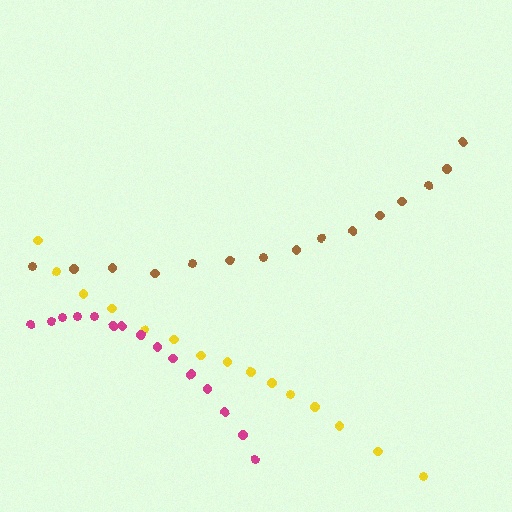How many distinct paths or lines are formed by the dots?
There are 3 distinct paths.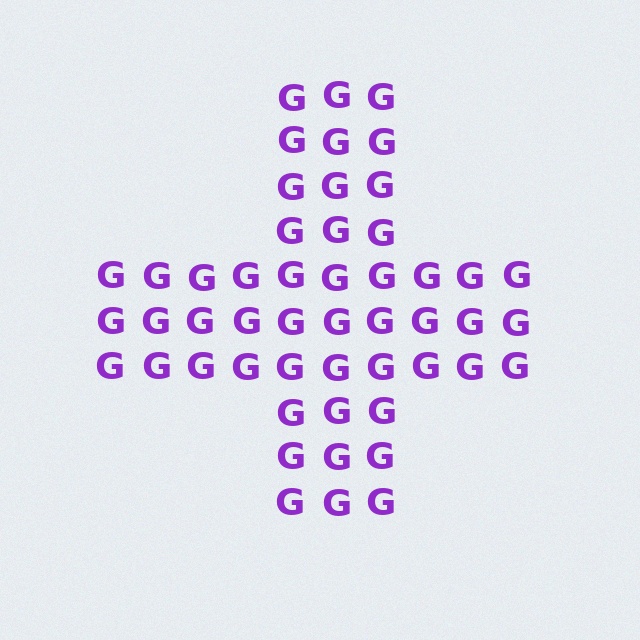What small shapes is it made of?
It is made of small letter G's.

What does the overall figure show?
The overall figure shows a cross.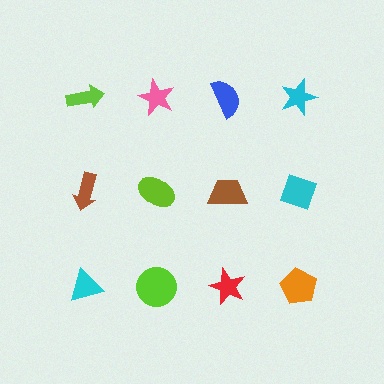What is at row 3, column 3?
A red star.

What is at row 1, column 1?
A lime arrow.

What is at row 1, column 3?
A blue semicircle.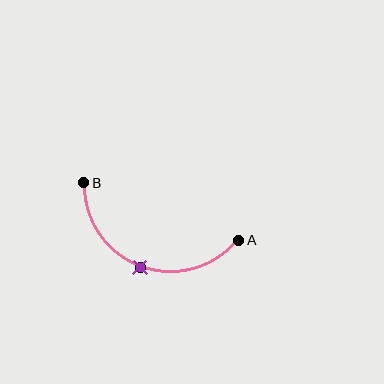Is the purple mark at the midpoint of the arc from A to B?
Yes. The purple mark lies on the arc at equal arc-length from both A and B — it is the arc midpoint.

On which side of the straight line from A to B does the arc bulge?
The arc bulges below the straight line connecting A and B.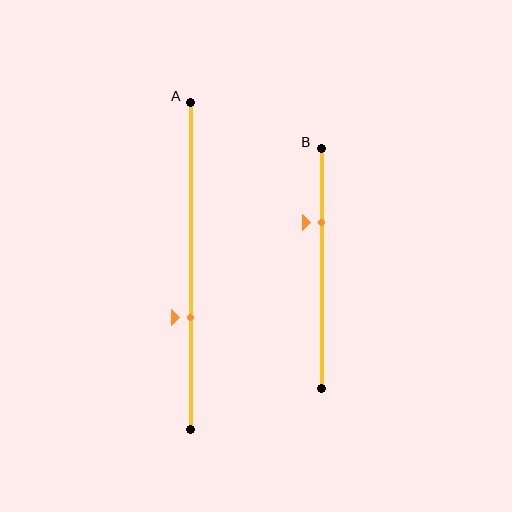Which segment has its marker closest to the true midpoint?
Segment A has its marker closest to the true midpoint.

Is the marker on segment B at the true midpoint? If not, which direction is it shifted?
No, the marker on segment B is shifted upward by about 19% of the segment length.